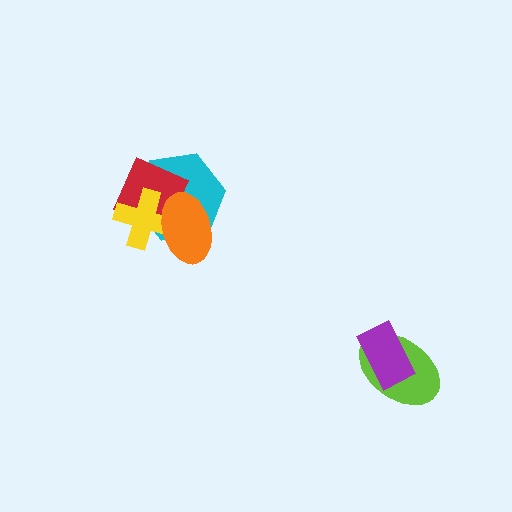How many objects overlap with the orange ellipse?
3 objects overlap with the orange ellipse.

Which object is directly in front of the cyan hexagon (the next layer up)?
The red square is directly in front of the cyan hexagon.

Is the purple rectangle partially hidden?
No, no other shape covers it.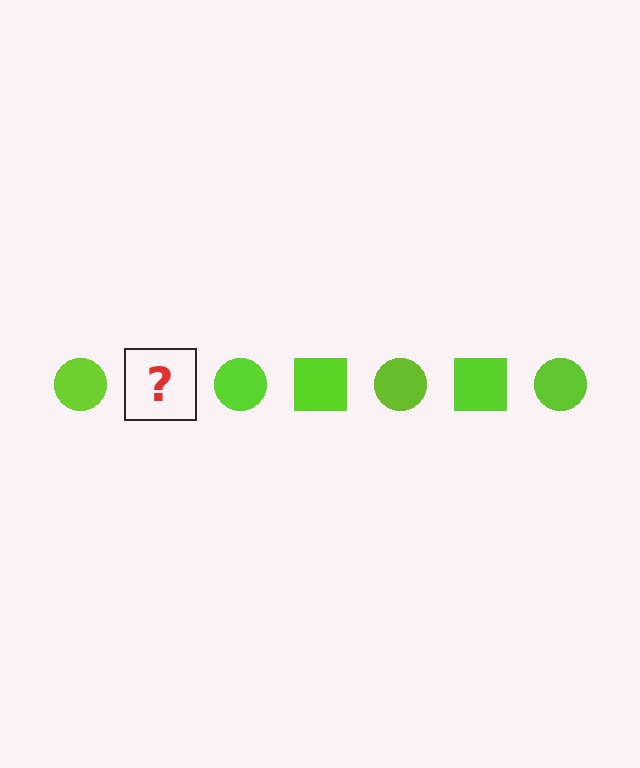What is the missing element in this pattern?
The missing element is a lime square.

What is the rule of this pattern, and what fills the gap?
The rule is that the pattern cycles through circle, square shapes in lime. The gap should be filled with a lime square.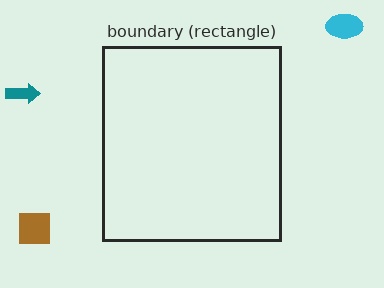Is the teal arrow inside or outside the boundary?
Outside.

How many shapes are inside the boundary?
0 inside, 3 outside.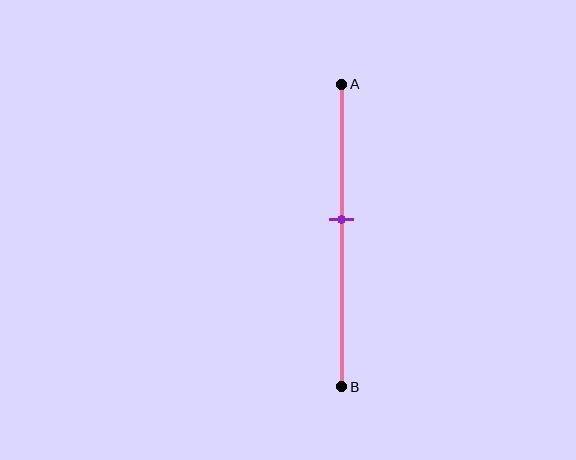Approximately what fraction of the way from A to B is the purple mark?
The purple mark is approximately 45% of the way from A to B.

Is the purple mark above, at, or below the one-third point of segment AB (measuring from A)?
The purple mark is below the one-third point of segment AB.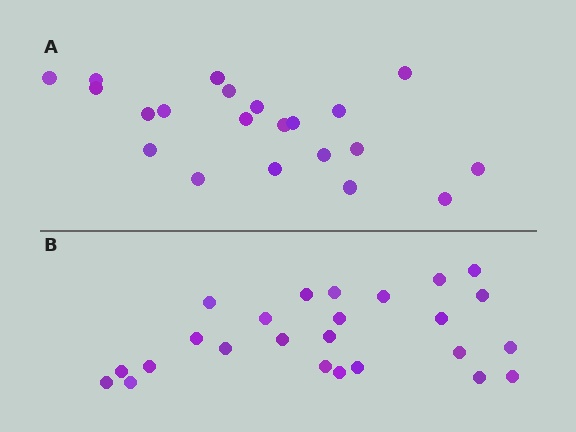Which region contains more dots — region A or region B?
Region B (the bottom region) has more dots.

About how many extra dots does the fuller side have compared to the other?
Region B has about 4 more dots than region A.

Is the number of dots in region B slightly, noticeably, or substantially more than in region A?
Region B has only slightly more — the two regions are fairly close. The ratio is roughly 1.2 to 1.